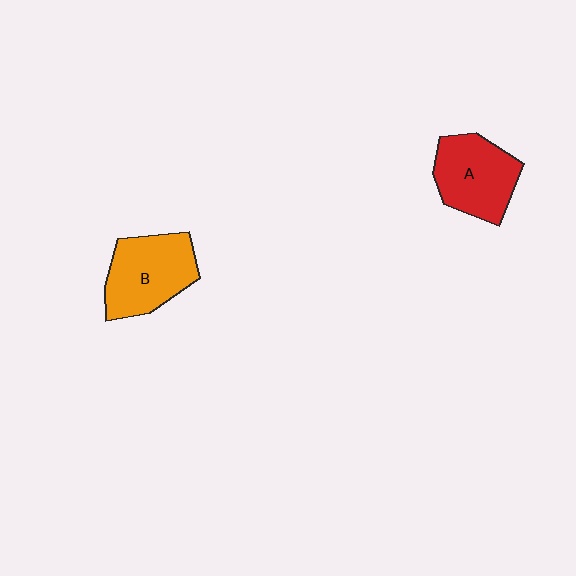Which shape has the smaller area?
Shape A (red).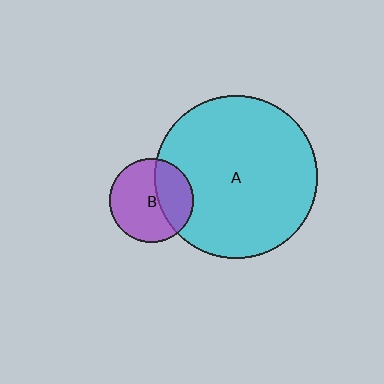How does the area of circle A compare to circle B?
Approximately 3.7 times.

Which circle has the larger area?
Circle A (cyan).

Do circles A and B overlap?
Yes.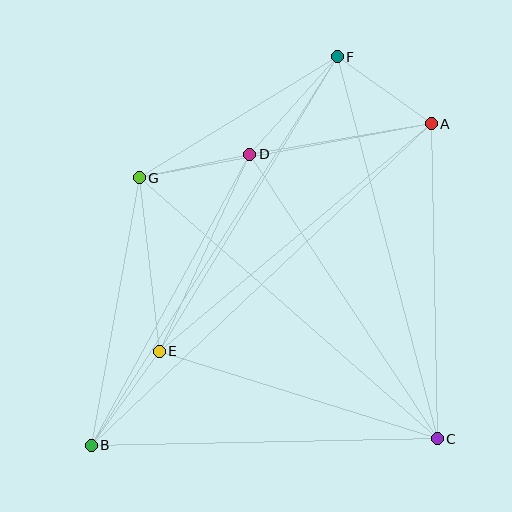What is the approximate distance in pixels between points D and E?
The distance between D and E is approximately 217 pixels.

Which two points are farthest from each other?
Points A and B are farthest from each other.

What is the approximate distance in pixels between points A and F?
The distance between A and F is approximately 115 pixels.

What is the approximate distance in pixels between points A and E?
The distance between A and E is approximately 355 pixels.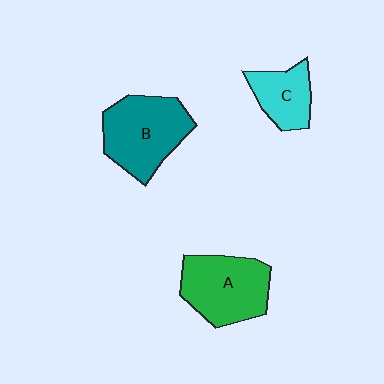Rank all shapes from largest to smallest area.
From largest to smallest: B (teal), A (green), C (cyan).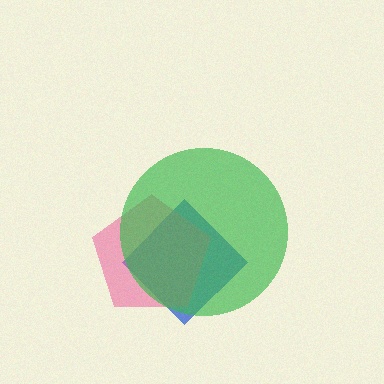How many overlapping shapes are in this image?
There are 3 overlapping shapes in the image.